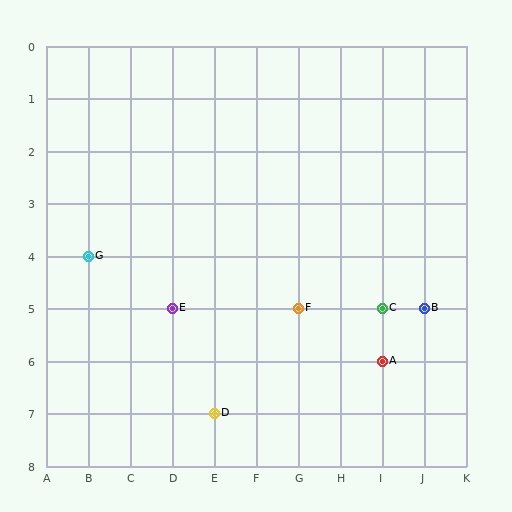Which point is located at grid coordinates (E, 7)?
Point D is at (E, 7).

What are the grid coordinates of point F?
Point F is at grid coordinates (G, 5).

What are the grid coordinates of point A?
Point A is at grid coordinates (I, 6).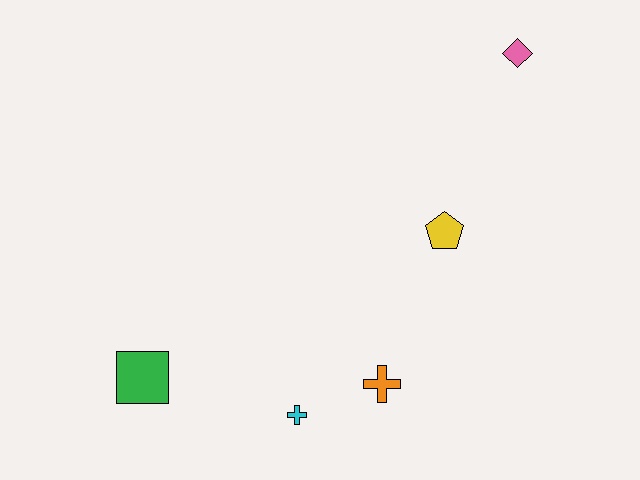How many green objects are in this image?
There is 1 green object.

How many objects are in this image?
There are 5 objects.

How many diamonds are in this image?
There is 1 diamond.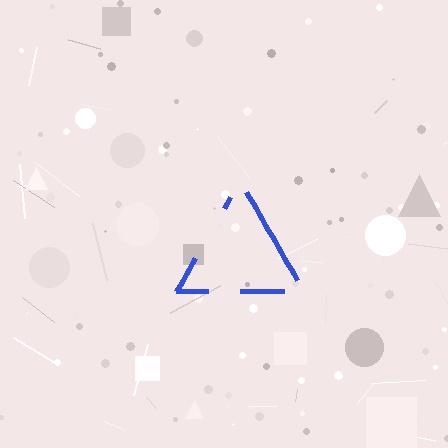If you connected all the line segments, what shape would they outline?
They would outline a triangle.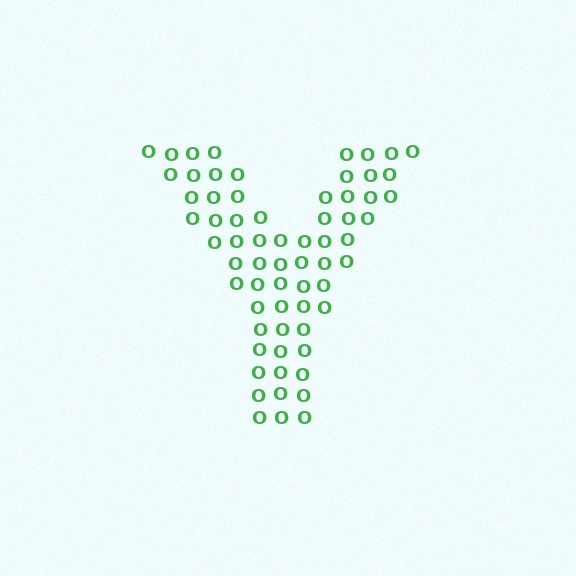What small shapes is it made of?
It is made of small letter O's.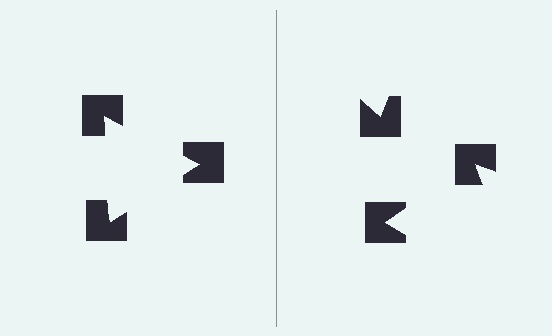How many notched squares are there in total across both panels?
6 — 3 on each side.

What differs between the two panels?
The notched squares are positioned identically on both sides; only the wedge orientations differ. On the left they align to a triangle; on the right they are misaligned.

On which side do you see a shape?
An illusory triangle appears on the left side. On the right side the wedge cuts are rotated, so no coherent shape forms.